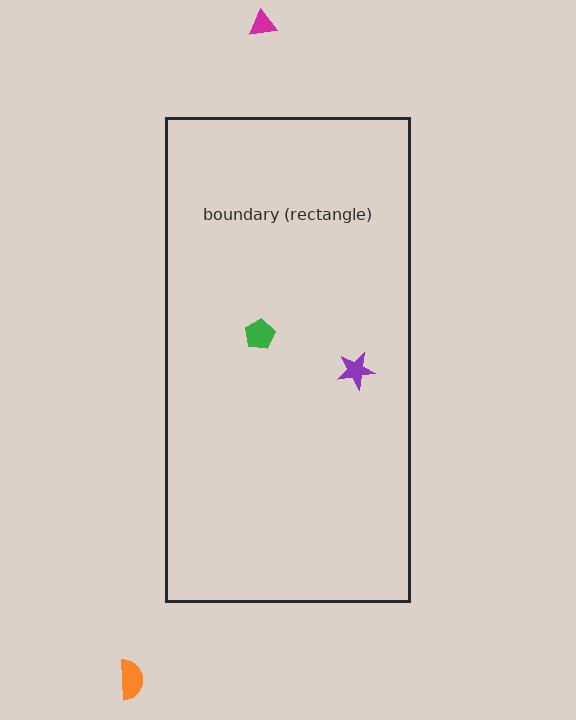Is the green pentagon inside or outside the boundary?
Inside.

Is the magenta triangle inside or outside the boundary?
Outside.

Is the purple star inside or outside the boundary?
Inside.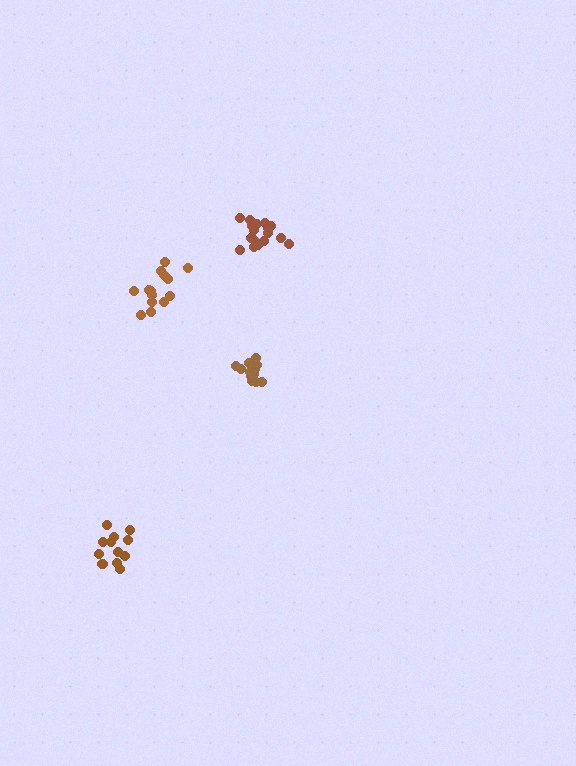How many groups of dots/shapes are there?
There are 4 groups.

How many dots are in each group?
Group 1: 12 dots, Group 2: 13 dots, Group 3: 17 dots, Group 4: 14 dots (56 total).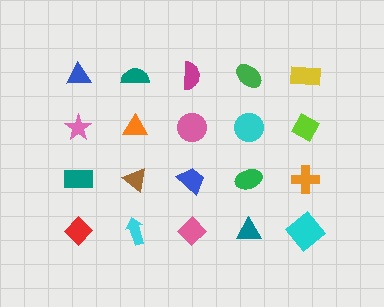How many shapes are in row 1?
5 shapes.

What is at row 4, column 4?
A teal triangle.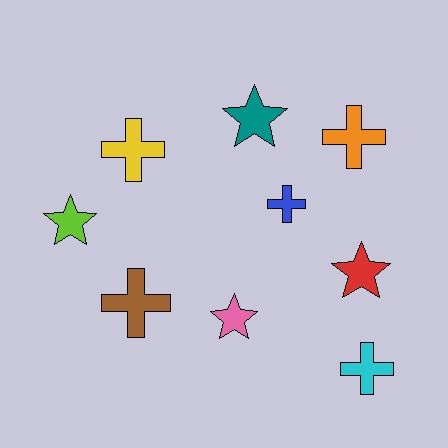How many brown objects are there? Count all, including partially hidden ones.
There is 1 brown object.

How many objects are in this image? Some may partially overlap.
There are 9 objects.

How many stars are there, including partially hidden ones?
There are 4 stars.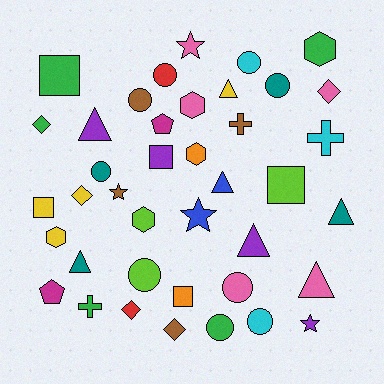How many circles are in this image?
There are 9 circles.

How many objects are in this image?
There are 40 objects.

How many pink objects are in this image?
There are 5 pink objects.